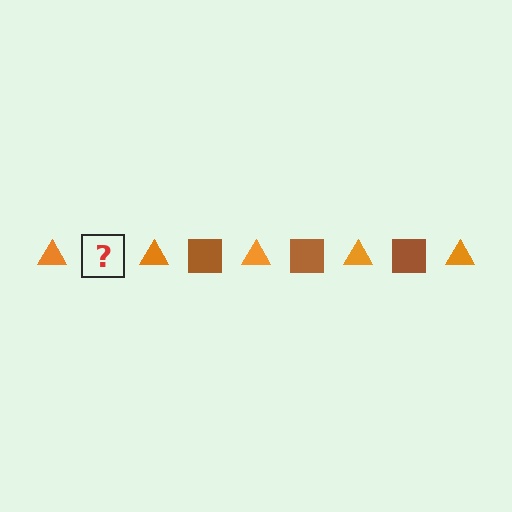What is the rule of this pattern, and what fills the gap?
The rule is that the pattern alternates between orange triangle and brown square. The gap should be filled with a brown square.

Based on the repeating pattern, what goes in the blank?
The blank should be a brown square.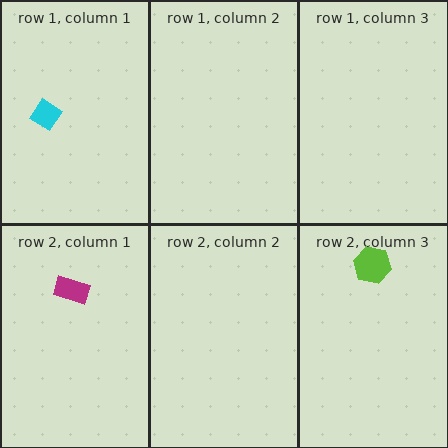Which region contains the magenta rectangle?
The row 2, column 1 region.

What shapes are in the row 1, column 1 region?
The cyan diamond.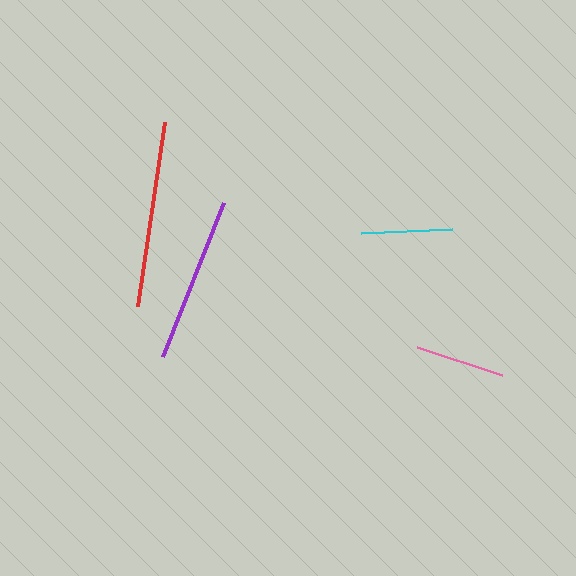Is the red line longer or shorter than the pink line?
The red line is longer than the pink line.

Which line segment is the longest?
The red line is the longest at approximately 186 pixels.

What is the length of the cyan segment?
The cyan segment is approximately 91 pixels long.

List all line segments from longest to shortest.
From longest to shortest: red, purple, cyan, pink.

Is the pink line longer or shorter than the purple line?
The purple line is longer than the pink line.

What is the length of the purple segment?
The purple segment is approximately 166 pixels long.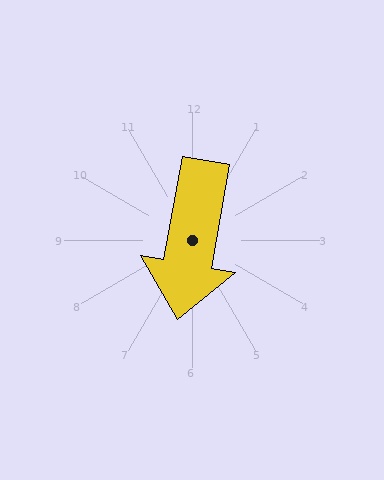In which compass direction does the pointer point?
South.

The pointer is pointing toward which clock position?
Roughly 6 o'clock.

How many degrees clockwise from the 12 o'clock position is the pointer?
Approximately 190 degrees.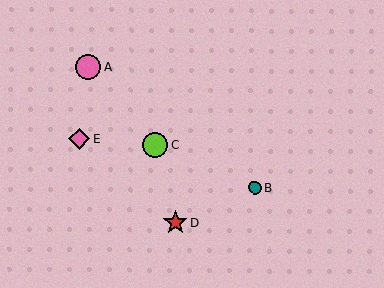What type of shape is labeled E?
Shape E is a pink diamond.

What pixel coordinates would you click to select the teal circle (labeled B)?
Click at (254, 188) to select the teal circle B.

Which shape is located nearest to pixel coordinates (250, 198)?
The teal circle (labeled B) at (254, 188) is nearest to that location.